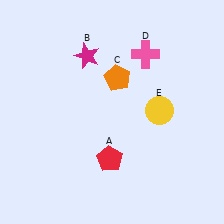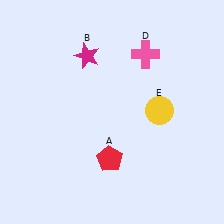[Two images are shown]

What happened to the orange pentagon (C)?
The orange pentagon (C) was removed in Image 2. It was in the top-right area of Image 1.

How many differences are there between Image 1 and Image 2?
There is 1 difference between the two images.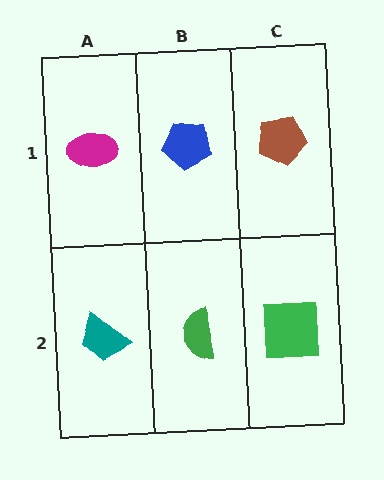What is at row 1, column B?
A blue pentagon.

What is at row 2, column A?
A teal trapezoid.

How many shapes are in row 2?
3 shapes.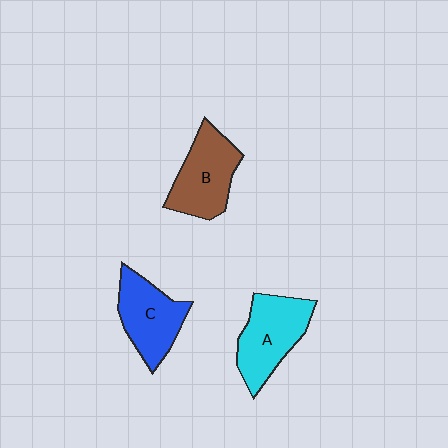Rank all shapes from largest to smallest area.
From largest to smallest: A (cyan), B (brown), C (blue).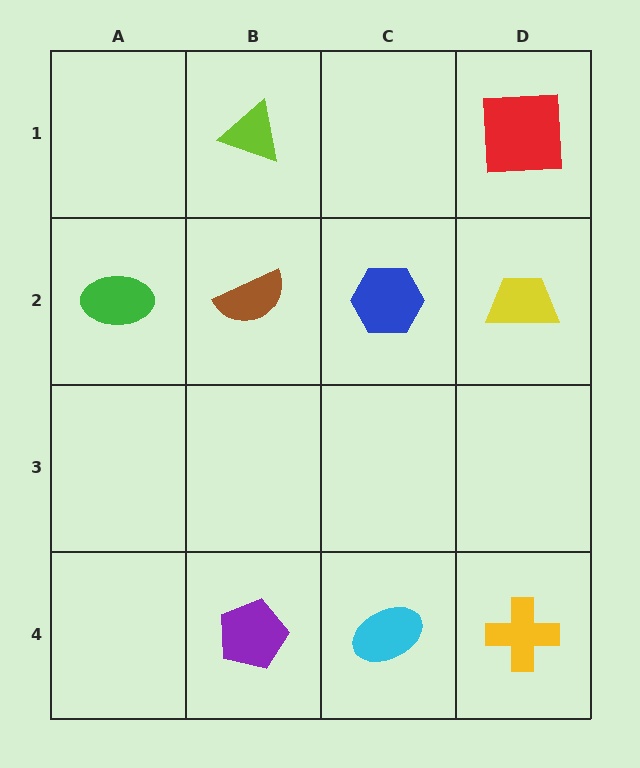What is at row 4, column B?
A purple pentagon.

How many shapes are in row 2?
4 shapes.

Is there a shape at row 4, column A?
No, that cell is empty.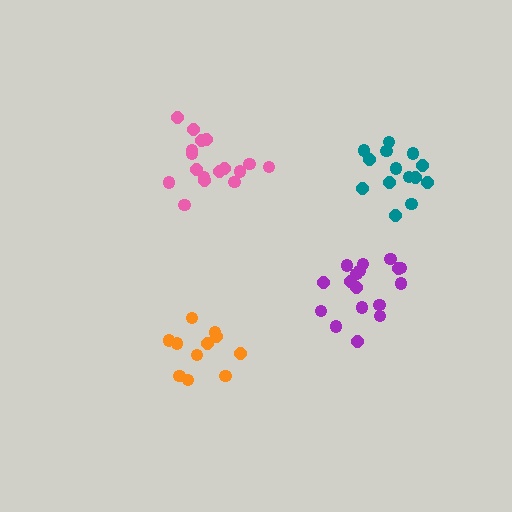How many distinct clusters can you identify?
There are 4 distinct clusters.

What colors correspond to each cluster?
The clusters are colored: pink, orange, teal, purple.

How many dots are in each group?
Group 1: 17 dots, Group 2: 11 dots, Group 3: 14 dots, Group 4: 17 dots (59 total).